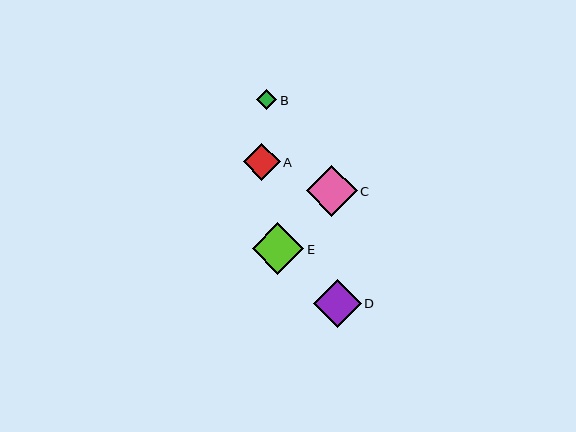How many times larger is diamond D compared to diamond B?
Diamond D is approximately 2.4 times the size of diamond B.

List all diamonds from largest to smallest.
From largest to smallest: E, C, D, A, B.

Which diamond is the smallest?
Diamond B is the smallest with a size of approximately 20 pixels.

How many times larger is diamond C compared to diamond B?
Diamond C is approximately 2.5 times the size of diamond B.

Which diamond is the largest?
Diamond E is the largest with a size of approximately 52 pixels.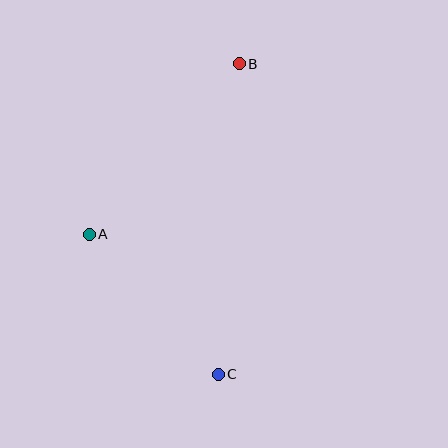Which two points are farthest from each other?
Points B and C are farthest from each other.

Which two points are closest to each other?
Points A and C are closest to each other.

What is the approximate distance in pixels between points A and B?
The distance between A and B is approximately 227 pixels.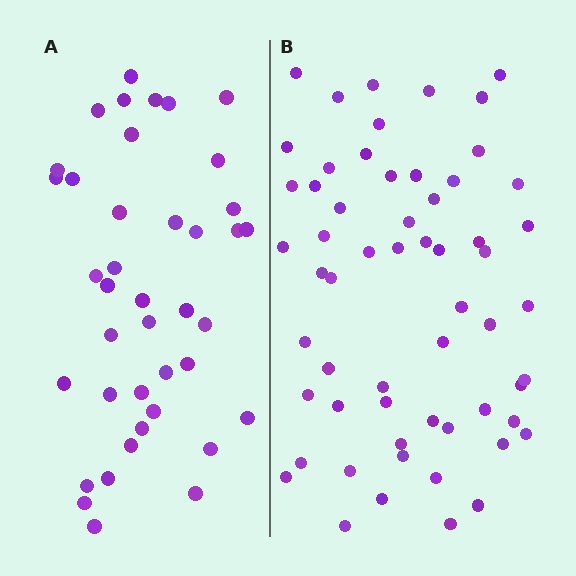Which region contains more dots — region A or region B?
Region B (the right region) has more dots.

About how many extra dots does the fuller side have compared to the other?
Region B has approximately 20 more dots than region A.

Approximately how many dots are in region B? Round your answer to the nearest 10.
About 60 dots. (The exact count is 59, which rounds to 60.)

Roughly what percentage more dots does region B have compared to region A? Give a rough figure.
About 50% more.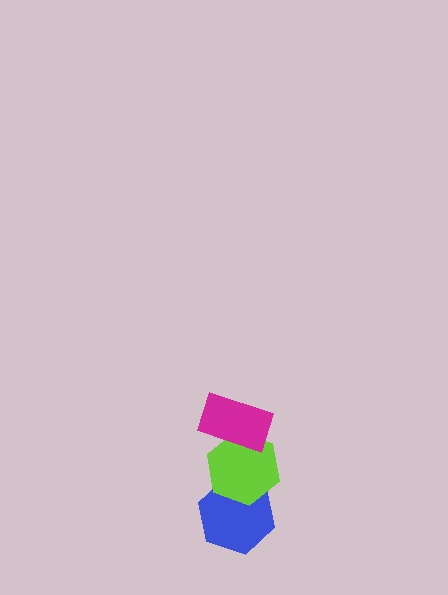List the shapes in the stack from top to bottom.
From top to bottom: the magenta rectangle, the lime hexagon, the blue hexagon.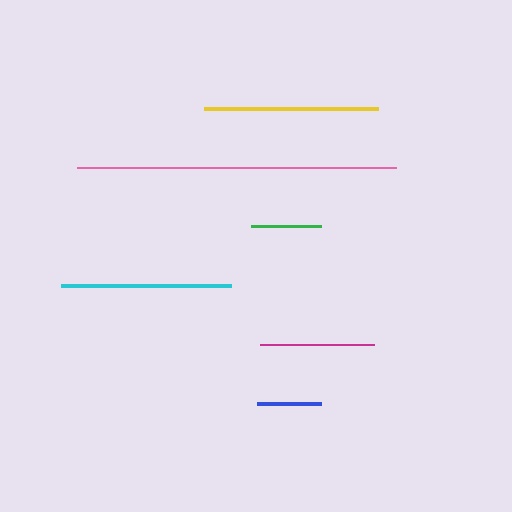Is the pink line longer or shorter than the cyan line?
The pink line is longer than the cyan line.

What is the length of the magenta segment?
The magenta segment is approximately 113 pixels long.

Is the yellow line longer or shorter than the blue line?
The yellow line is longer than the blue line.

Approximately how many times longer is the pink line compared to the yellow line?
The pink line is approximately 1.8 times the length of the yellow line.